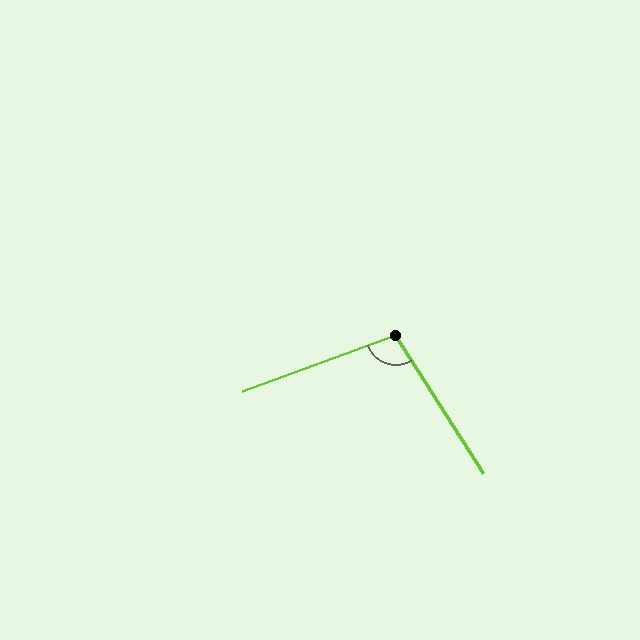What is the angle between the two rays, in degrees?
Approximately 102 degrees.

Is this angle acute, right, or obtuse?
It is obtuse.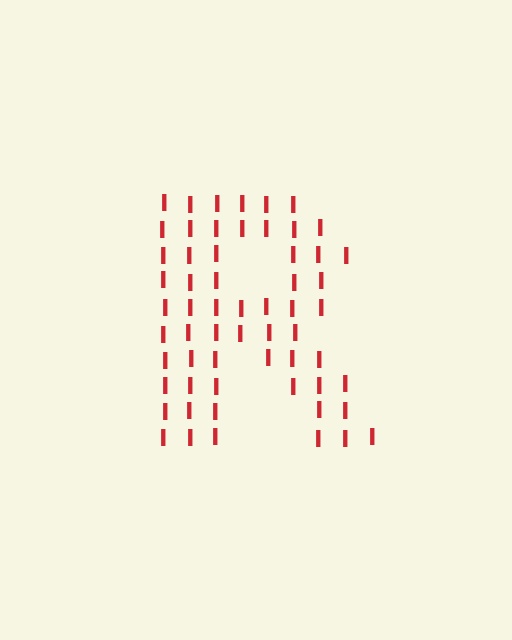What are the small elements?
The small elements are letter I's.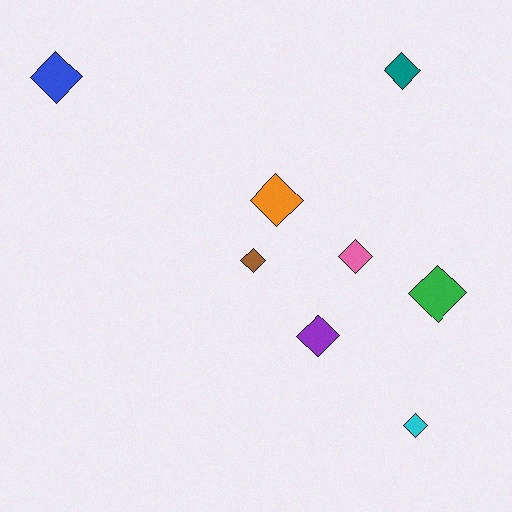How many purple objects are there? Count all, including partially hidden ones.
There is 1 purple object.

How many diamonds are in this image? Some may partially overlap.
There are 8 diamonds.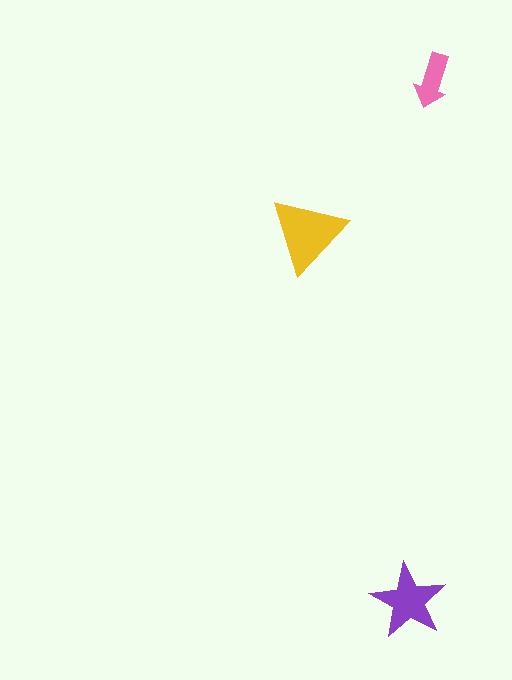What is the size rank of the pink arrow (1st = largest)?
3rd.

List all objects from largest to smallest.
The yellow triangle, the purple star, the pink arrow.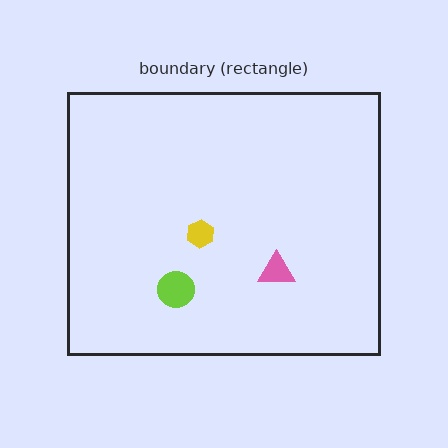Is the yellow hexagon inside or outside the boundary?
Inside.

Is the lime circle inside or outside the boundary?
Inside.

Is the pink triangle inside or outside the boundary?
Inside.